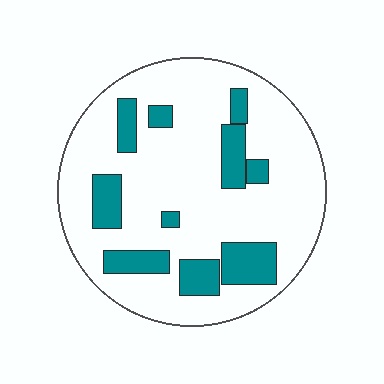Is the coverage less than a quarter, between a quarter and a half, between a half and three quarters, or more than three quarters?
Less than a quarter.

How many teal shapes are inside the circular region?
10.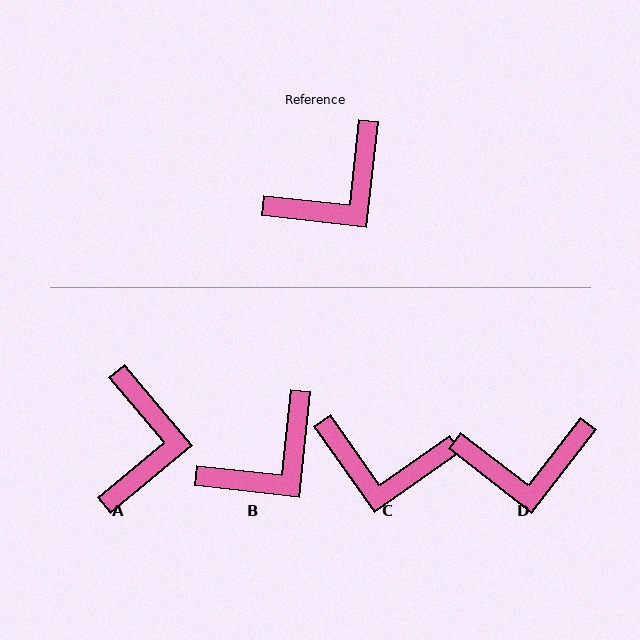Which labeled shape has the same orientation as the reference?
B.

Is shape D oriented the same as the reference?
No, it is off by about 32 degrees.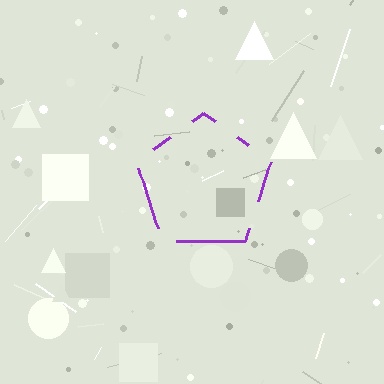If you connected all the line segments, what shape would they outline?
They would outline a pentagon.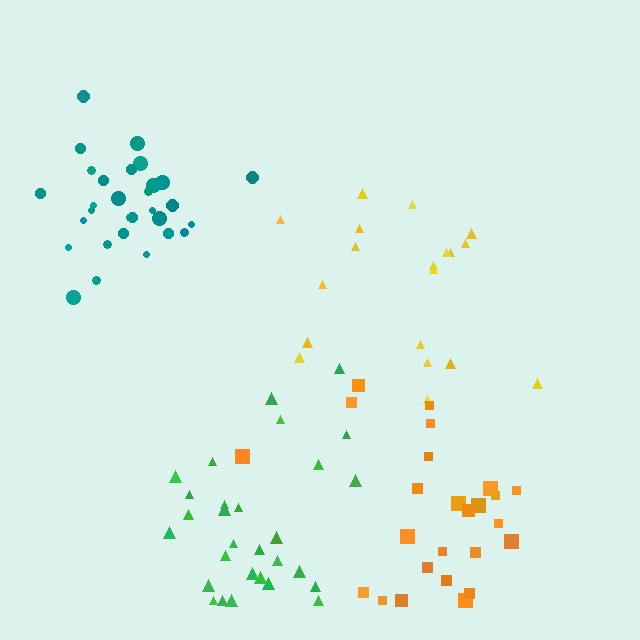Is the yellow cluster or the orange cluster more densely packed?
Orange.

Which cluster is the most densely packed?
Teal.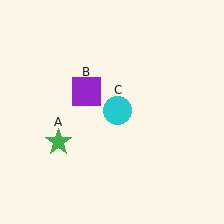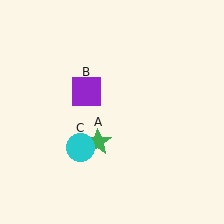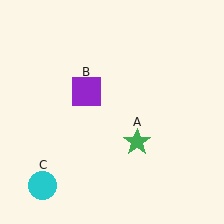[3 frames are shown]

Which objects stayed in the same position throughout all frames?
Purple square (object B) remained stationary.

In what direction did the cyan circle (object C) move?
The cyan circle (object C) moved down and to the left.